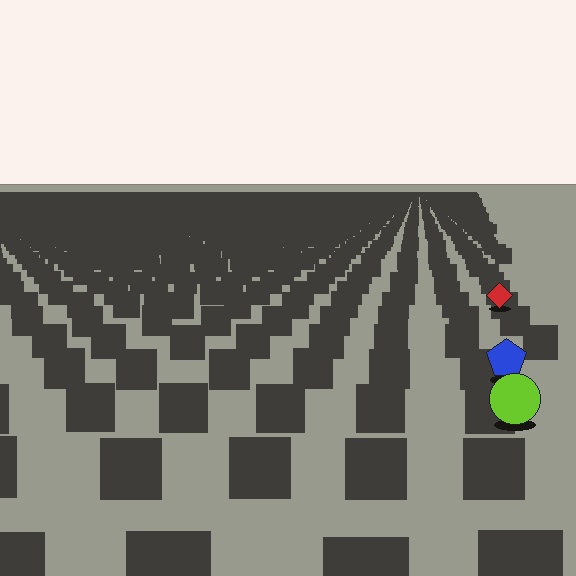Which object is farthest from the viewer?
The red diamond is farthest from the viewer. It appears smaller and the ground texture around it is denser.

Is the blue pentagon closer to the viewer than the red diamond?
Yes. The blue pentagon is closer — you can tell from the texture gradient: the ground texture is coarser near it.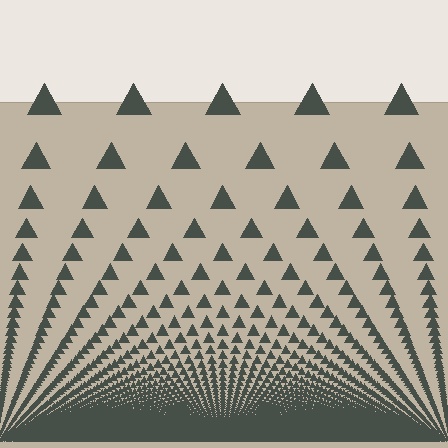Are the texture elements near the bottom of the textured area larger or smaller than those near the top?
Smaller. The gradient is inverted — elements near the bottom are smaller and denser.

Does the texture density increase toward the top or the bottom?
Density increases toward the bottom.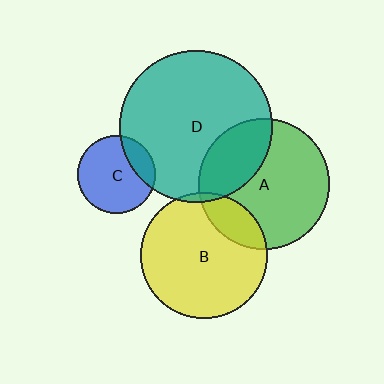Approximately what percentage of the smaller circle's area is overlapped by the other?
Approximately 30%.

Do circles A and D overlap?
Yes.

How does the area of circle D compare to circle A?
Approximately 1.4 times.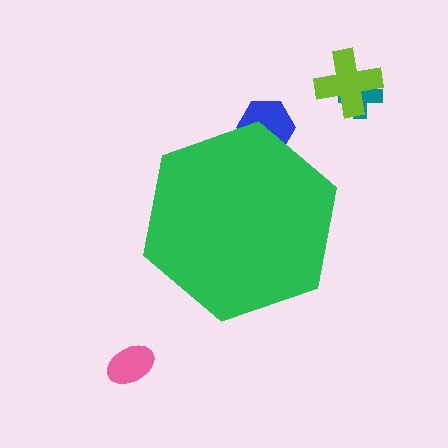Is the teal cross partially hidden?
No, the teal cross is fully visible.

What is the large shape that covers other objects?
A green hexagon.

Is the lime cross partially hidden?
No, the lime cross is fully visible.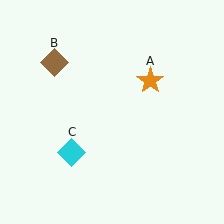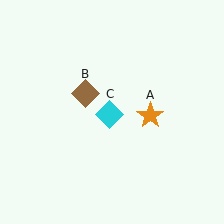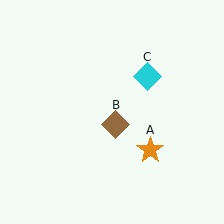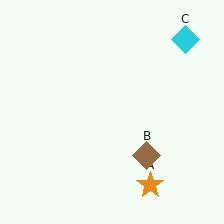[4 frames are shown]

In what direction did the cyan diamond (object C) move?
The cyan diamond (object C) moved up and to the right.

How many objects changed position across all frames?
3 objects changed position: orange star (object A), brown diamond (object B), cyan diamond (object C).